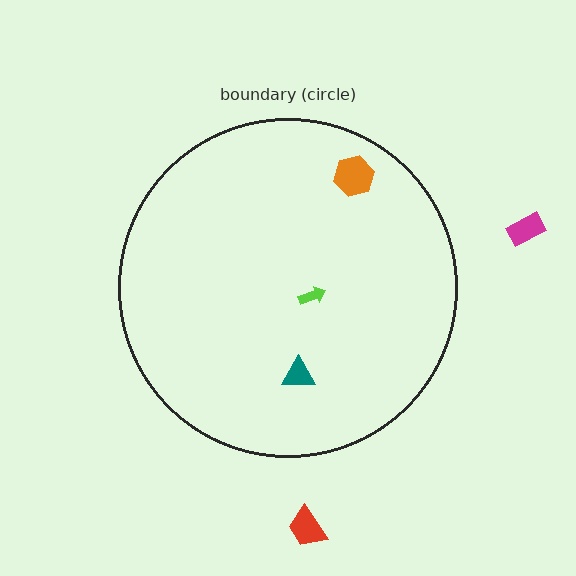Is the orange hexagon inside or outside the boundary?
Inside.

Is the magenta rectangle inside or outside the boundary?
Outside.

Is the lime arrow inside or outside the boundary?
Inside.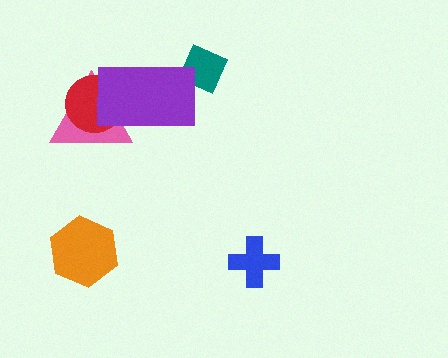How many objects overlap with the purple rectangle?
3 objects overlap with the purple rectangle.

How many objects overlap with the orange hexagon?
0 objects overlap with the orange hexagon.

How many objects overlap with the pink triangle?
2 objects overlap with the pink triangle.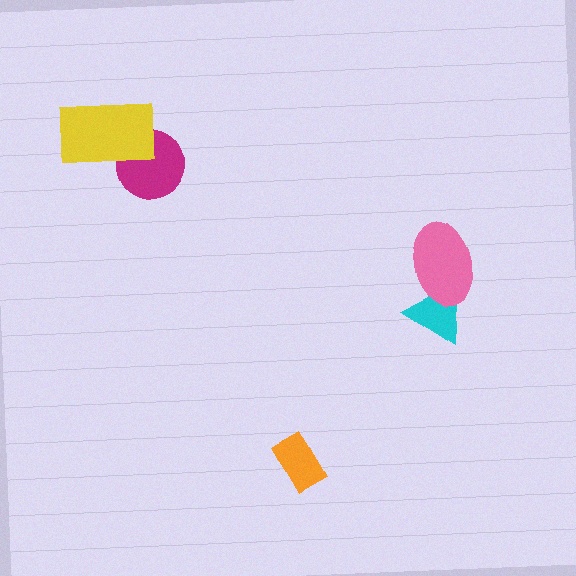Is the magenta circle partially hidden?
Yes, it is partially covered by another shape.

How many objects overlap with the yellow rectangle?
1 object overlaps with the yellow rectangle.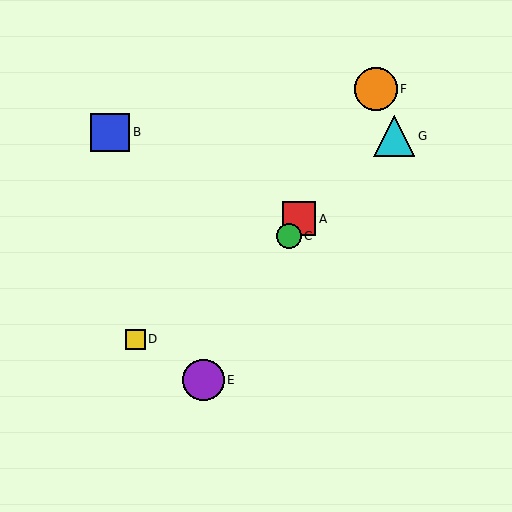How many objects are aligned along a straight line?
4 objects (A, C, E, F) are aligned along a straight line.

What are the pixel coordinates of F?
Object F is at (376, 89).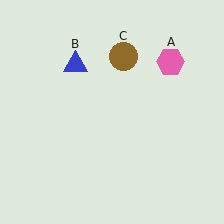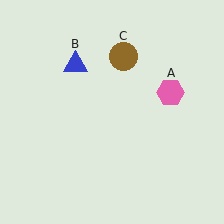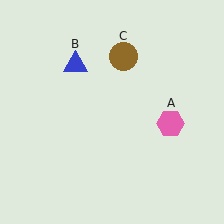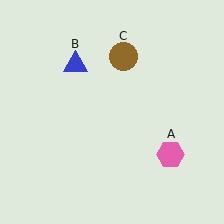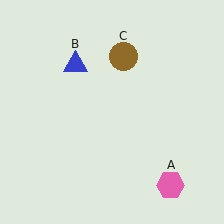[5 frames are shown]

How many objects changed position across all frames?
1 object changed position: pink hexagon (object A).